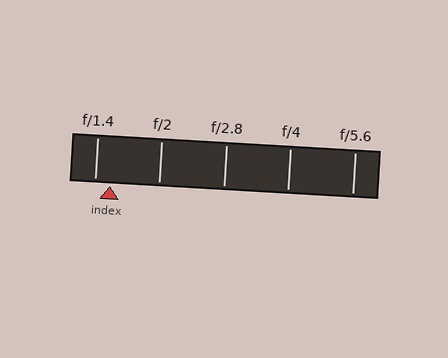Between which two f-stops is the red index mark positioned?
The index mark is between f/1.4 and f/2.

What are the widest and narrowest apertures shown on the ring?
The widest aperture shown is f/1.4 and the narrowest is f/5.6.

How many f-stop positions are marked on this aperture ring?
There are 5 f-stop positions marked.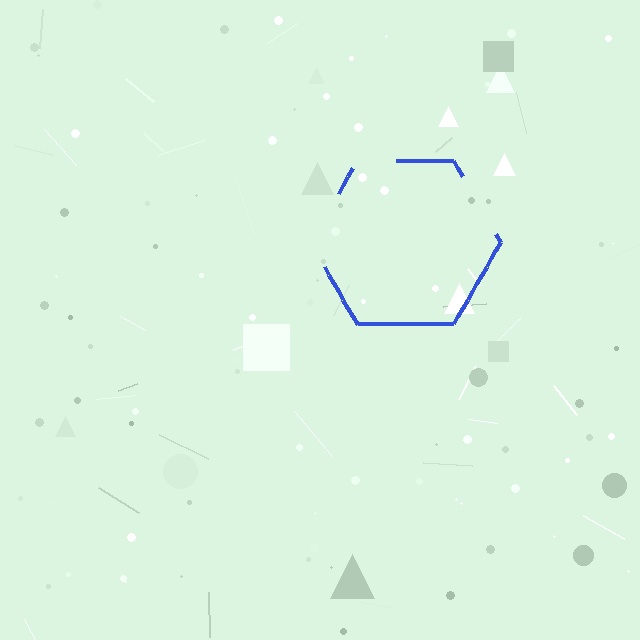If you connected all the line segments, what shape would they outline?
They would outline a hexagon.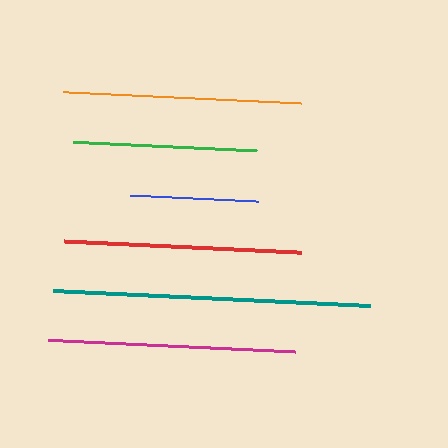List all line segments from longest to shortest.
From longest to shortest: teal, magenta, orange, red, green, blue.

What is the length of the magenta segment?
The magenta segment is approximately 247 pixels long.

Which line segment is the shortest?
The blue line is the shortest at approximately 127 pixels.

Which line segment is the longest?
The teal line is the longest at approximately 318 pixels.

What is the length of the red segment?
The red segment is approximately 237 pixels long.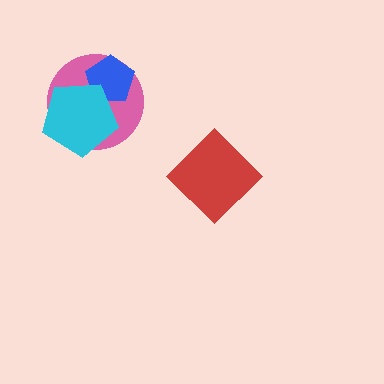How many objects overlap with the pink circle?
2 objects overlap with the pink circle.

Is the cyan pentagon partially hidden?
No, no other shape covers it.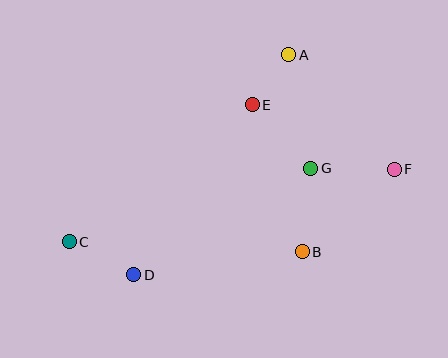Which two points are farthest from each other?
Points C and F are farthest from each other.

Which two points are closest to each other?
Points A and E are closest to each other.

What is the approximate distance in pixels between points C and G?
The distance between C and G is approximately 252 pixels.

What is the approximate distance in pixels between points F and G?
The distance between F and G is approximately 84 pixels.